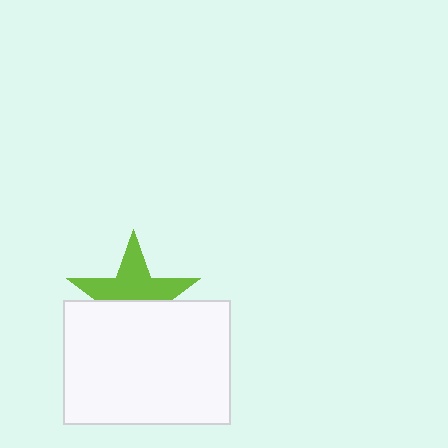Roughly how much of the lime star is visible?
About half of it is visible (roughly 54%).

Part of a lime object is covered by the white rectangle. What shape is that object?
It is a star.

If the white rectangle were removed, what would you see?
You would see the complete lime star.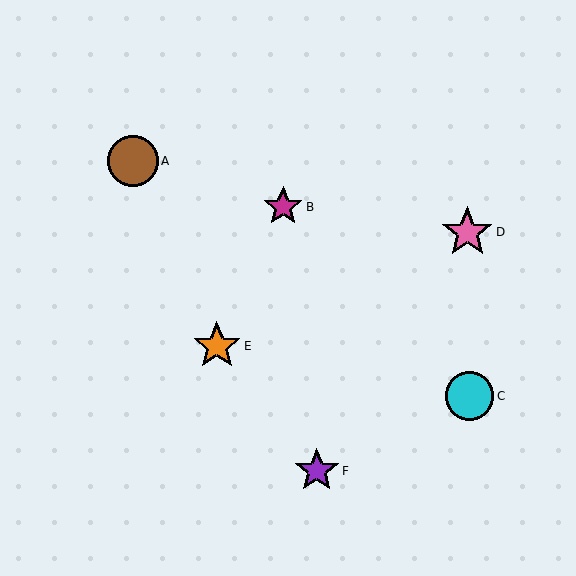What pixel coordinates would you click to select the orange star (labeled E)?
Click at (217, 346) to select the orange star E.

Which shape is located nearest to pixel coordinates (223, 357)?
The orange star (labeled E) at (217, 346) is nearest to that location.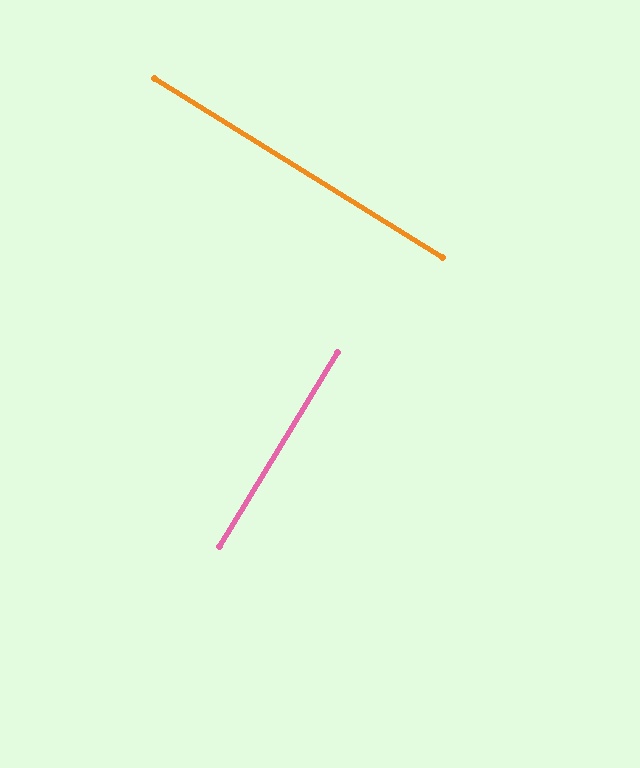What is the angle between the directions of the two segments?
Approximately 89 degrees.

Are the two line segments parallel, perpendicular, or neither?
Perpendicular — they meet at approximately 89°.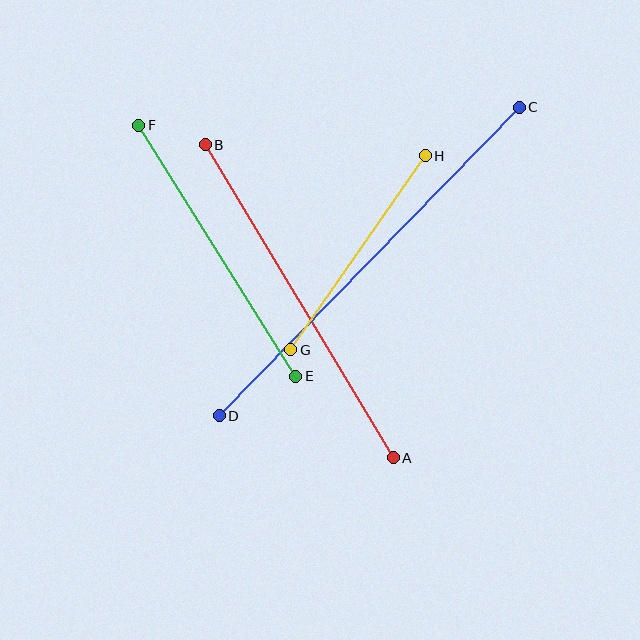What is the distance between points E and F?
The distance is approximately 296 pixels.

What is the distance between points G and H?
The distance is approximately 236 pixels.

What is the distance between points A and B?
The distance is approximately 365 pixels.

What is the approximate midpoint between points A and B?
The midpoint is at approximately (299, 301) pixels.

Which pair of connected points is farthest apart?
Points C and D are farthest apart.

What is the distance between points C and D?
The distance is approximately 430 pixels.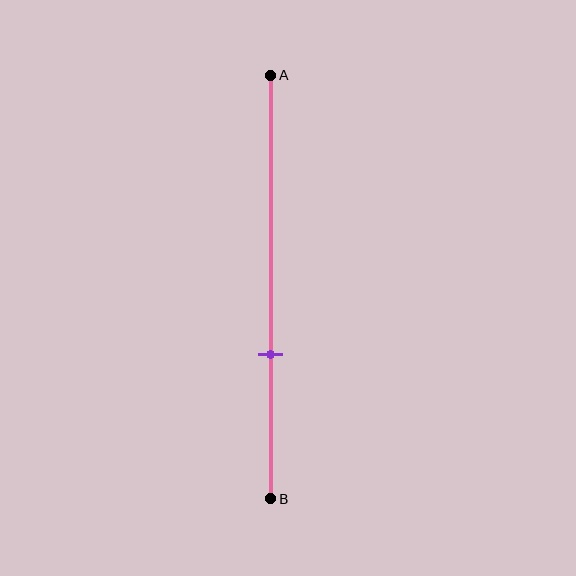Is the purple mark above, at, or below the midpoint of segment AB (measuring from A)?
The purple mark is below the midpoint of segment AB.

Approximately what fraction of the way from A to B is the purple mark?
The purple mark is approximately 65% of the way from A to B.